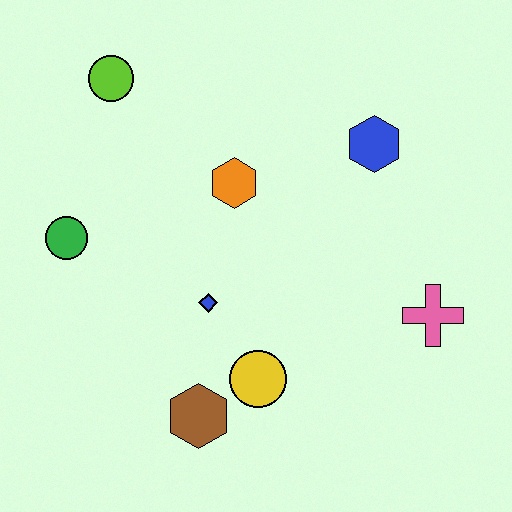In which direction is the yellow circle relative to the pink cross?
The yellow circle is to the left of the pink cross.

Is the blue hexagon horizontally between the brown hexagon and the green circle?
No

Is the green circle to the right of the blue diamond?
No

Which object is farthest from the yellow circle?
The lime circle is farthest from the yellow circle.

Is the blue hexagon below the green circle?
No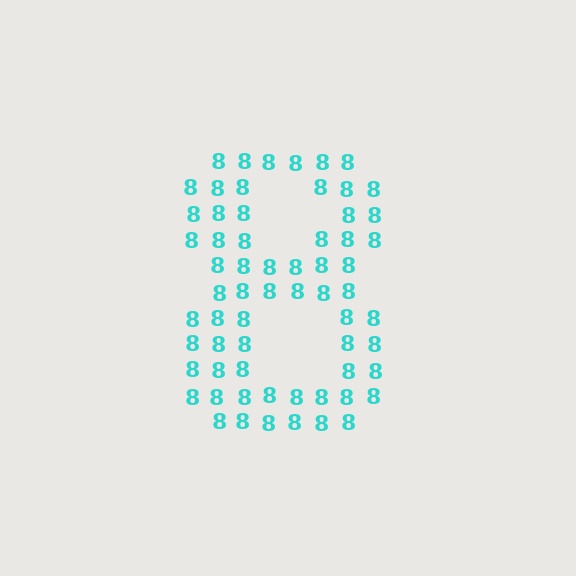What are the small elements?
The small elements are digit 8's.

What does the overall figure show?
The overall figure shows the digit 8.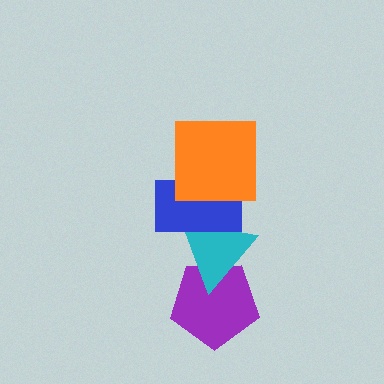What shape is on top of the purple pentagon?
The cyan triangle is on top of the purple pentagon.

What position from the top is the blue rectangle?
The blue rectangle is 2nd from the top.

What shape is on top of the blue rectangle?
The orange square is on top of the blue rectangle.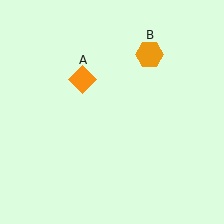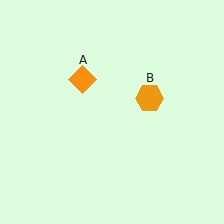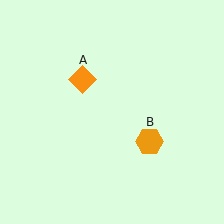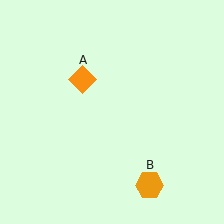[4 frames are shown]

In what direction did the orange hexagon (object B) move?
The orange hexagon (object B) moved down.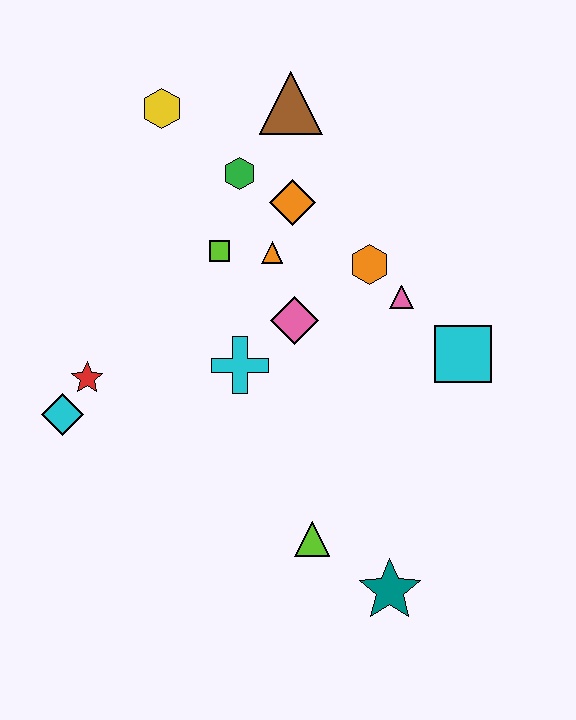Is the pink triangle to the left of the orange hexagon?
No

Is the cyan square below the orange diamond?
Yes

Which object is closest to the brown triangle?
The green hexagon is closest to the brown triangle.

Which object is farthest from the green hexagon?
The teal star is farthest from the green hexagon.